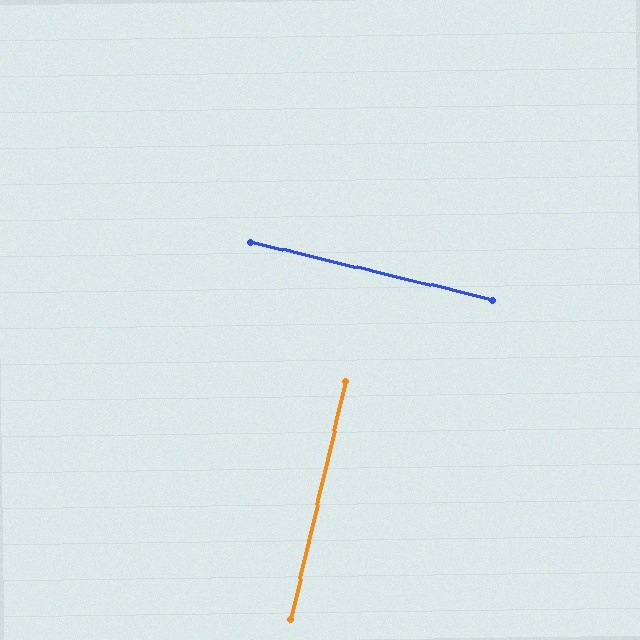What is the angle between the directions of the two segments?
Approximately 89 degrees.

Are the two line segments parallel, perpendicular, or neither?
Perpendicular — they meet at approximately 89°.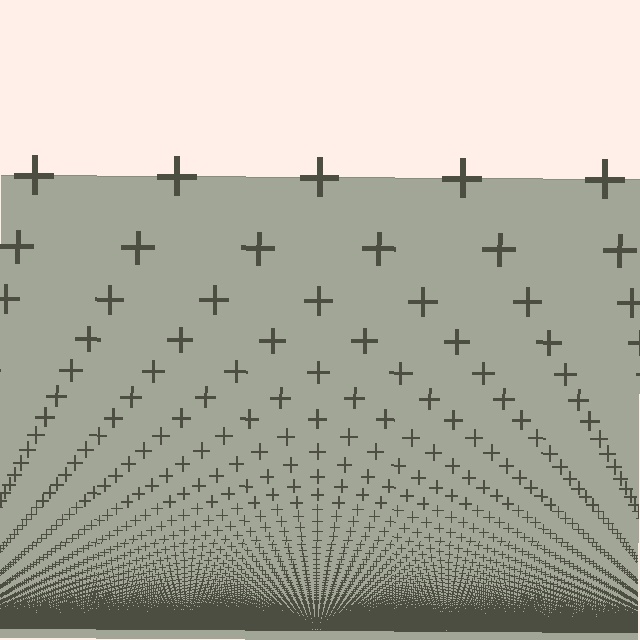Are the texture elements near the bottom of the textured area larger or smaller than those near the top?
Smaller. The gradient is inverted — elements near the bottom are smaller and denser.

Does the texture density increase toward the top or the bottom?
Density increases toward the bottom.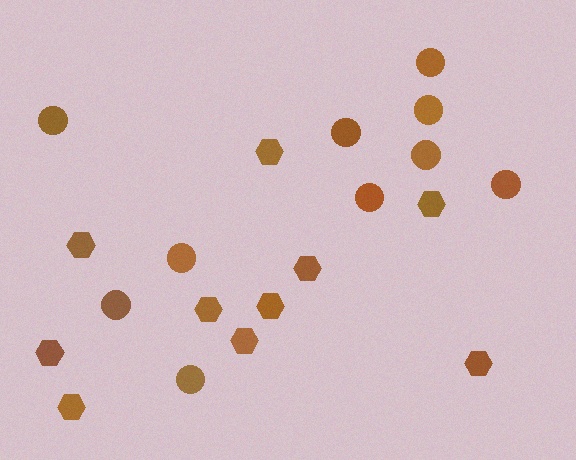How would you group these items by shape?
There are 2 groups: one group of circles (10) and one group of hexagons (10).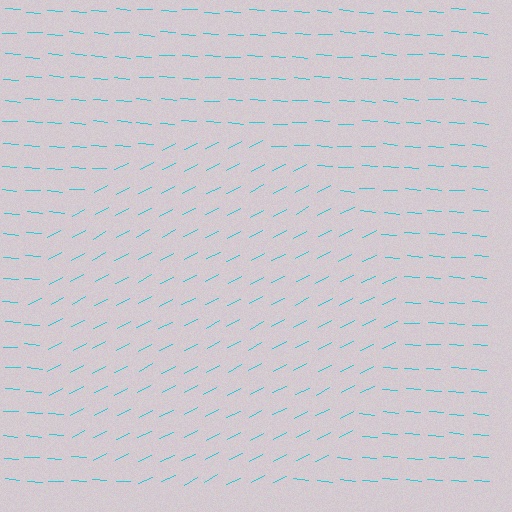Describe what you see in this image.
The image is filled with small cyan line segments. A circle region in the image has lines oriented differently from the surrounding lines, creating a visible texture boundary.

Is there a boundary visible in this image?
Yes, there is a texture boundary formed by a change in line orientation.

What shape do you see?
I see a circle.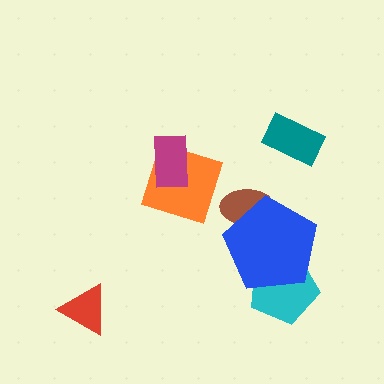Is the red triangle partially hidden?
No, no other shape covers it.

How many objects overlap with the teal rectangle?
0 objects overlap with the teal rectangle.